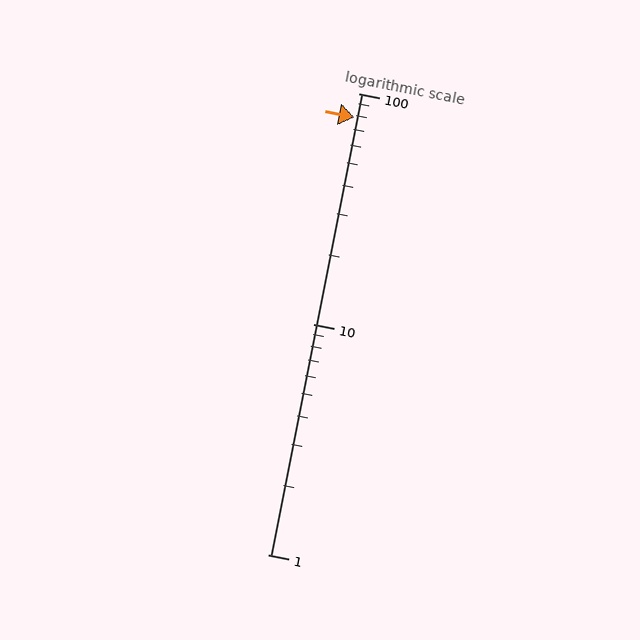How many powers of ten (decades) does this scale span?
The scale spans 2 decades, from 1 to 100.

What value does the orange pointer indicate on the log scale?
The pointer indicates approximately 79.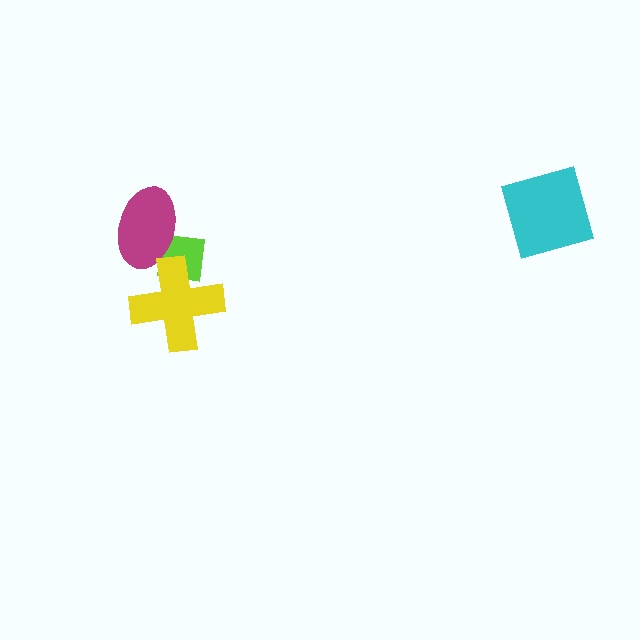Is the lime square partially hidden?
Yes, it is partially covered by another shape.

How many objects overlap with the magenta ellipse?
1 object overlaps with the magenta ellipse.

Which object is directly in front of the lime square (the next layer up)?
The magenta ellipse is directly in front of the lime square.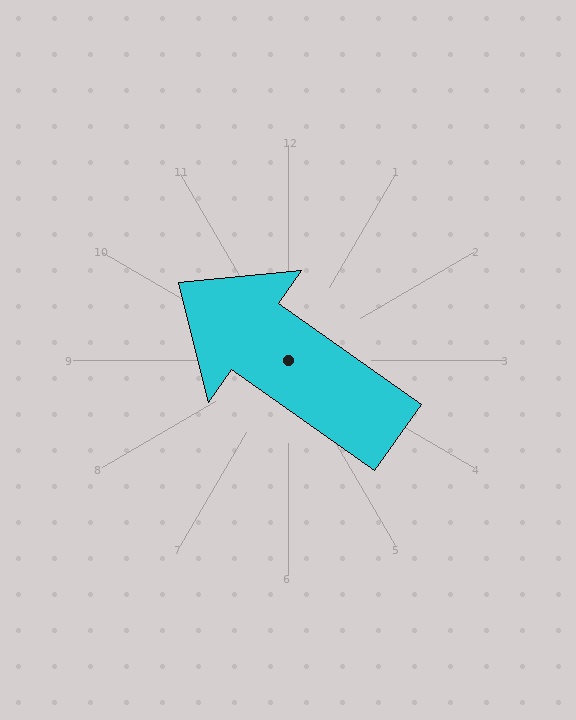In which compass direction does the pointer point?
Northwest.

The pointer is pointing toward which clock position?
Roughly 10 o'clock.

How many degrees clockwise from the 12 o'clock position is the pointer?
Approximately 305 degrees.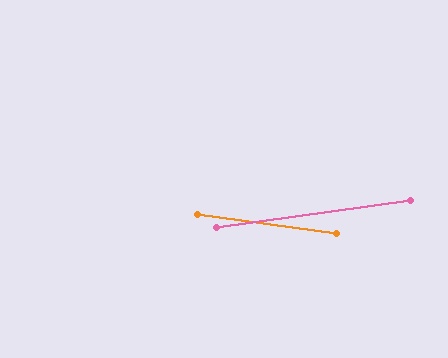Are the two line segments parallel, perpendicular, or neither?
Neither parallel nor perpendicular — they differ by about 16°.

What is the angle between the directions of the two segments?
Approximately 16 degrees.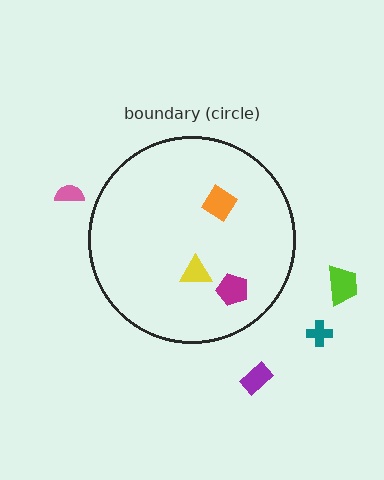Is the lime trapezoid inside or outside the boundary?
Outside.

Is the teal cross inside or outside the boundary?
Outside.